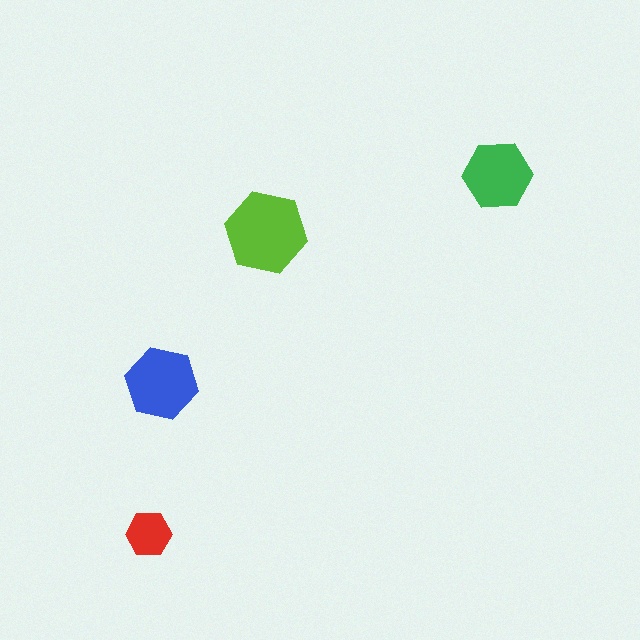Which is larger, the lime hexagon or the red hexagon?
The lime one.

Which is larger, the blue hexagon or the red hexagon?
The blue one.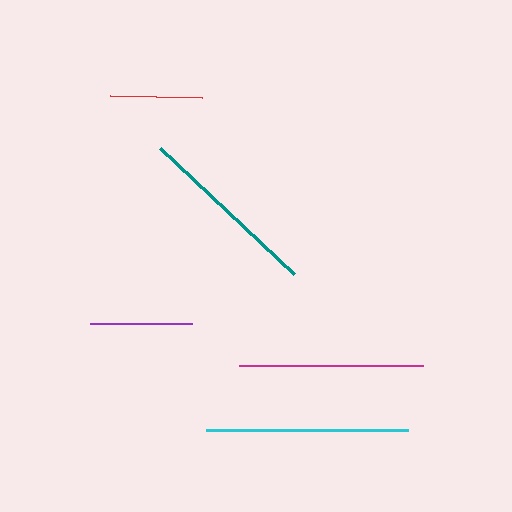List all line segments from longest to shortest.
From longest to shortest: cyan, teal, magenta, purple, red.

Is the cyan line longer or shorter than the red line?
The cyan line is longer than the red line.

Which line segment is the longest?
The cyan line is the longest at approximately 203 pixels.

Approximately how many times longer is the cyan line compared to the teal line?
The cyan line is approximately 1.1 times the length of the teal line.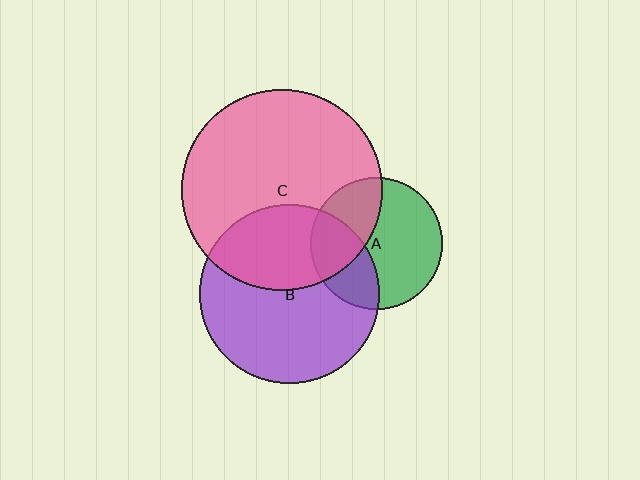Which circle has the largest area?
Circle C (pink).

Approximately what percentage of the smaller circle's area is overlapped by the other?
Approximately 35%.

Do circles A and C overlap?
Yes.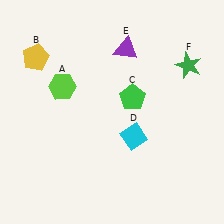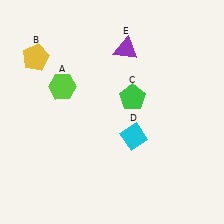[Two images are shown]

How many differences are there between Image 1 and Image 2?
There is 1 difference between the two images.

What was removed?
The green star (F) was removed in Image 2.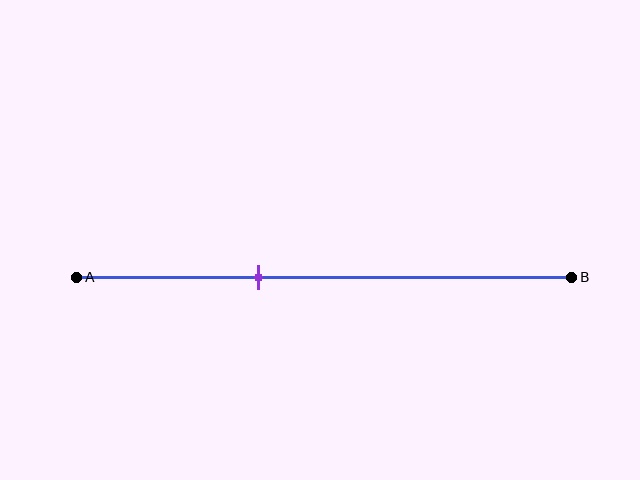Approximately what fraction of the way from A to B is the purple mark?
The purple mark is approximately 35% of the way from A to B.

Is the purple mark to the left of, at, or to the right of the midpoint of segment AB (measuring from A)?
The purple mark is to the left of the midpoint of segment AB.